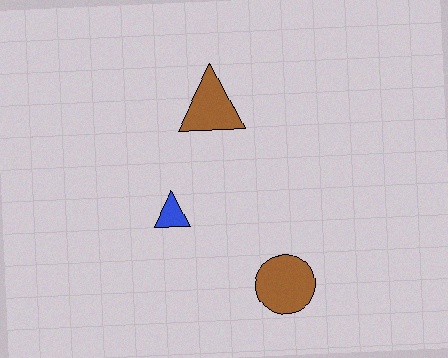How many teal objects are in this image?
There are no teal objects.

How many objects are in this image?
There are 3 objects.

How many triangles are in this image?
There are 2 triangles.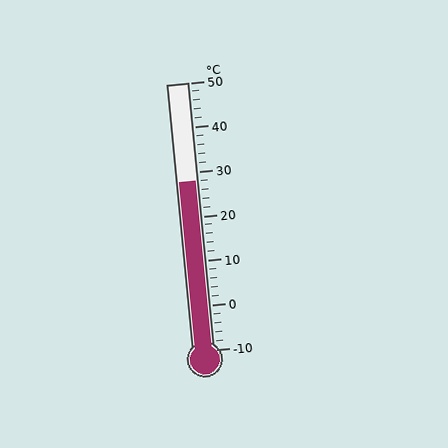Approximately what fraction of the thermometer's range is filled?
The thermometer is filled to approximately 65% of its range.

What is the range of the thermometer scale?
The thermometer scale ranges from -10°C to 50°C.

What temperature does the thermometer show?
The thermometer shows approximately 28°C.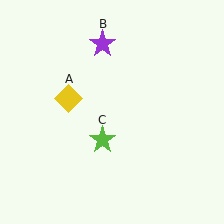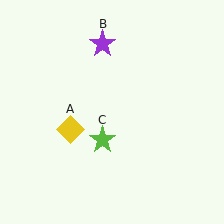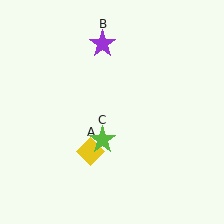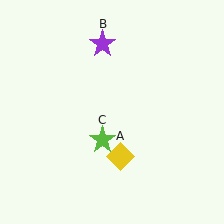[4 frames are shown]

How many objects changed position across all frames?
1 object changed position: yellow diamond (object A).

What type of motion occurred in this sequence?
The yellow diamond (object A) rotated counterclockwise around the center of the scene.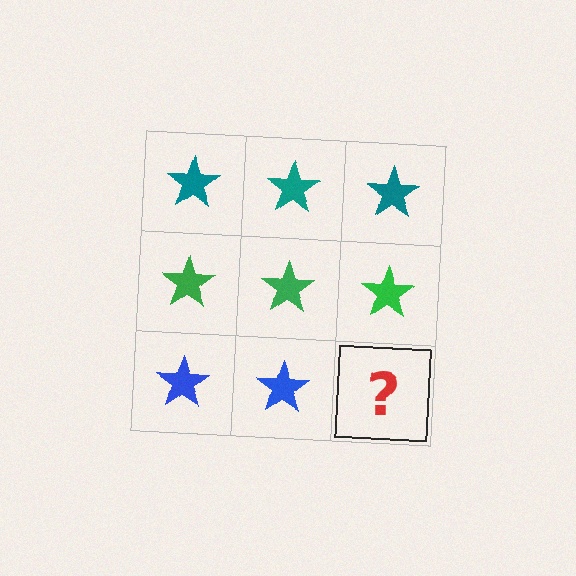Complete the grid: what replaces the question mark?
The question mark should be replaced with a blue star.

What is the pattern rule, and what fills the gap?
The rule is that each row has a consistent color. The gap should be filled with a blue star.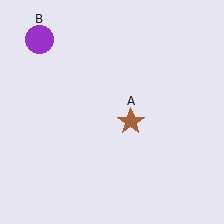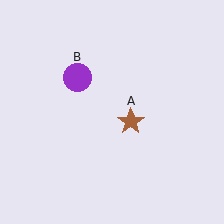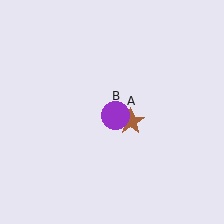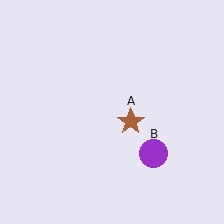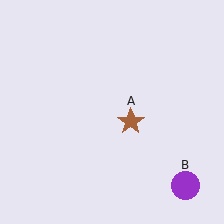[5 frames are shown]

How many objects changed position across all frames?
1 object changed position: purple circle (object B).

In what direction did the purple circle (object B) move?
The purple circle (object B) moved down and to the right.